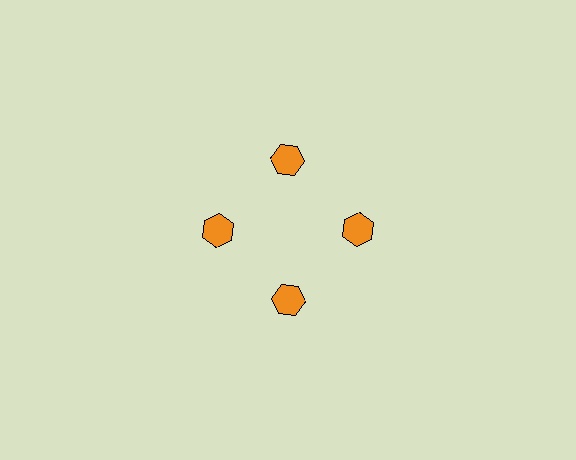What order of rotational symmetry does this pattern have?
This pattern has 4-fold rotational symmetry.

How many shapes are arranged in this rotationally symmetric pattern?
There are 4 shapes, arranged in 4 groups of 1.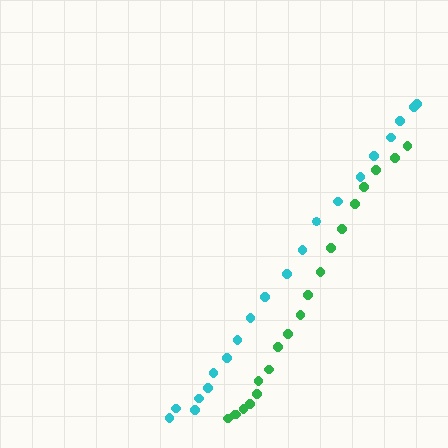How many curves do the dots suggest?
There are 2 distinct paths.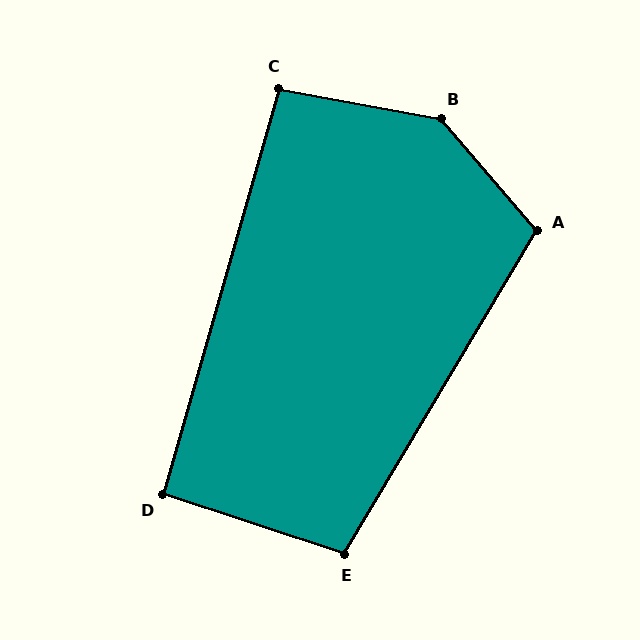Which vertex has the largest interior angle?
B, at approximately 141 degrees.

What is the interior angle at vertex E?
Approximately 103 degrees (obtuse).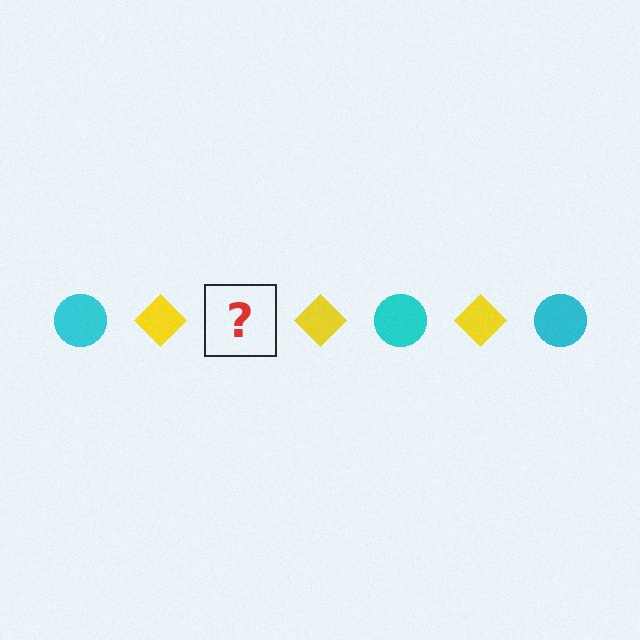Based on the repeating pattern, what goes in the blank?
The blank should be a cyan circle.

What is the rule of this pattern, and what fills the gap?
The rule is that the pattern alternates between cyan circle and yellow diamond. The gap should be filled with a cyan circle.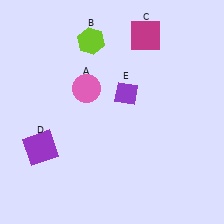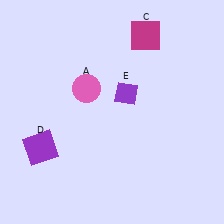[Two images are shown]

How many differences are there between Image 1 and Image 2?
There is 1 difference between the two images.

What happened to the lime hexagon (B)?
The lime hexagon (B) was removed in Image 2. It was in the top-left area of Image 1.